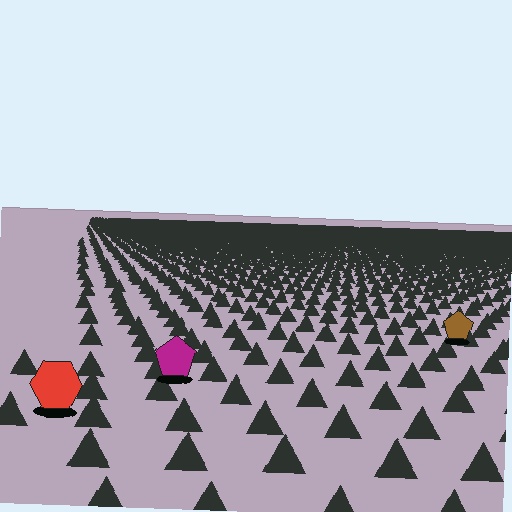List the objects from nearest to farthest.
From nearest to farthest: the red hexagon, the magenta pentagon, the brown pentagon.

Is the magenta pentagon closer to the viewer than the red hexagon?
No. The red hexagon is closer — you can tell from the texture gradient: the ground texture is coarser near it.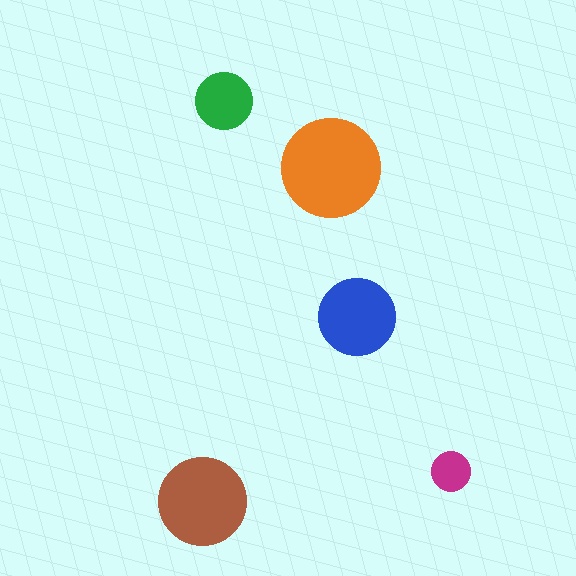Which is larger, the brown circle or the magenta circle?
The brown one.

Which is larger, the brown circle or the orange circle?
The orange one.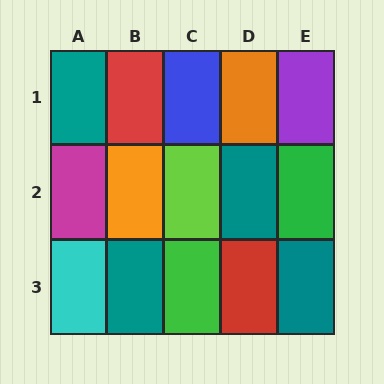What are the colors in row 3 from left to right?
Cyan, teal, green, red, teal.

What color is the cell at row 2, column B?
Orange.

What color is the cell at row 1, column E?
Purple.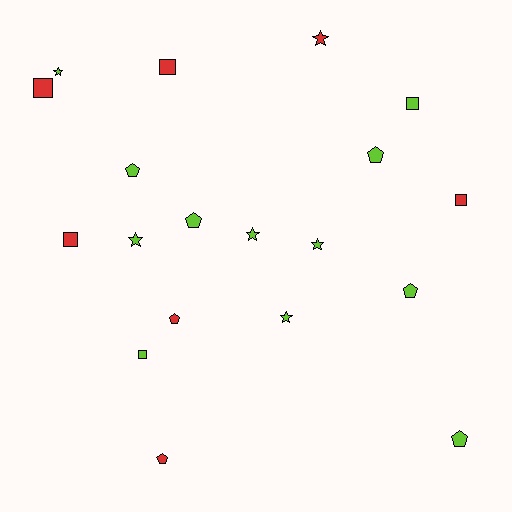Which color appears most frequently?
Lime, with 12 objects.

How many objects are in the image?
There are 19 objects.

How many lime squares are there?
There are 2 lime squares.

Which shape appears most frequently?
Pentagon, with 7 objects.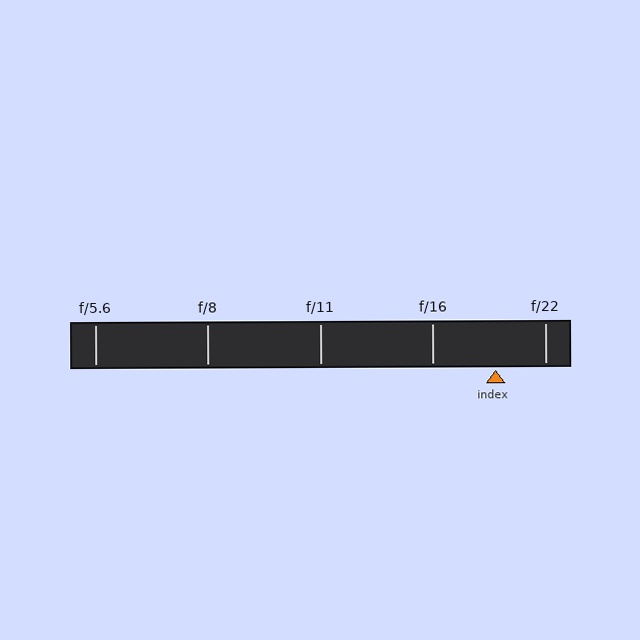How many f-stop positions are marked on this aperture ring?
There are 5 f-stop positions marked.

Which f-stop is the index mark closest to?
The index mark is closest to f/22.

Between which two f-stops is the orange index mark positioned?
The index mark is between f/16 and f/22.